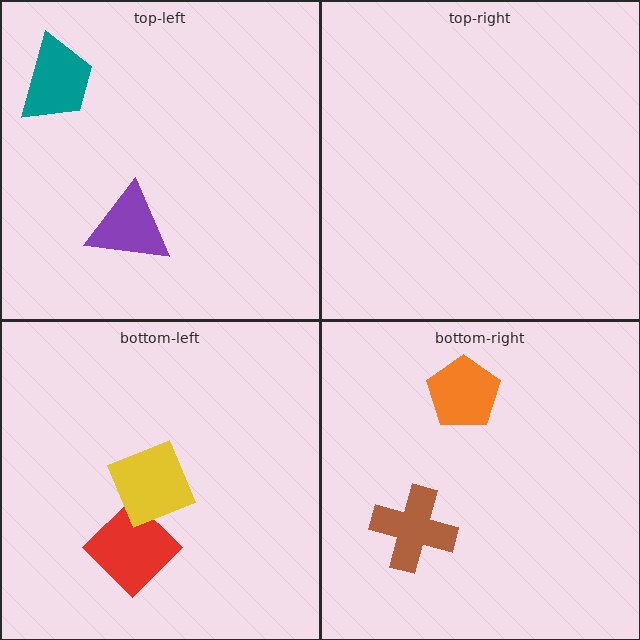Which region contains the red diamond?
The bottom-left region.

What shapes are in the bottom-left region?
The red diamond, the yellow square.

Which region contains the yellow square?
The bottom-left region.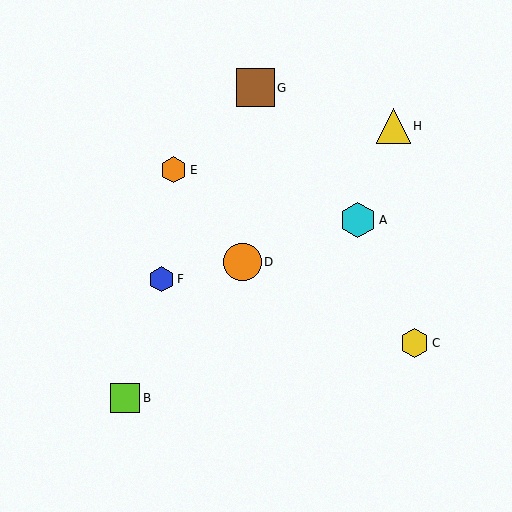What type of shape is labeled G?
Shape G is a brown square.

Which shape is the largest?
The brown square (labeled G) is the largest.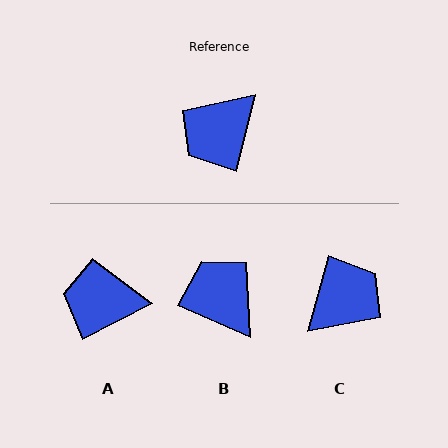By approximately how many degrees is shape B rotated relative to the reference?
Approximately 99 degrees clockwise.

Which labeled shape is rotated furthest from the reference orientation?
C, about 178 degrees away.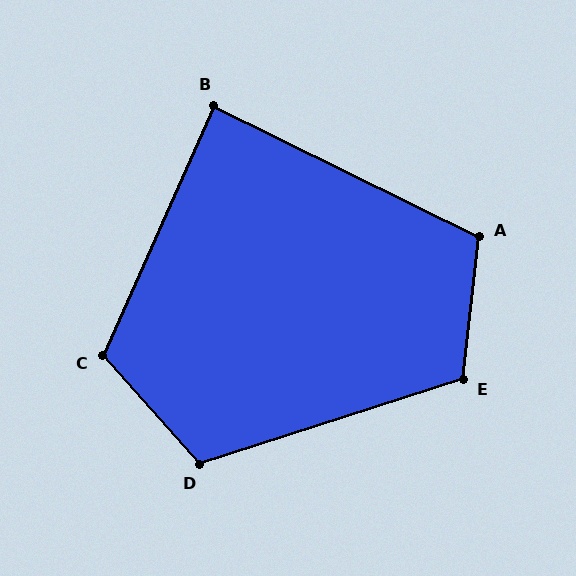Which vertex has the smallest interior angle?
B, at approximately 87 degrees.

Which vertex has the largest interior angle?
C, at approximately 114 degrees.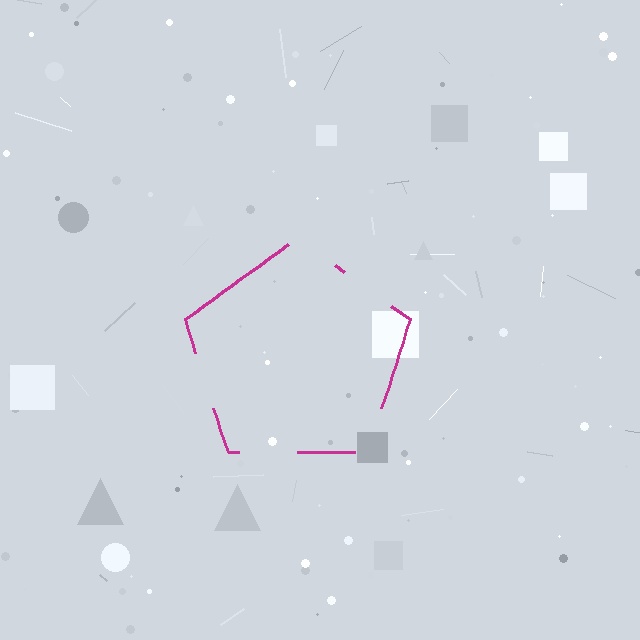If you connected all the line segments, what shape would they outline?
They would outline a pentagon.